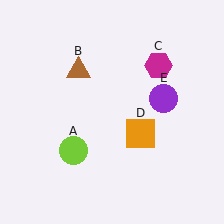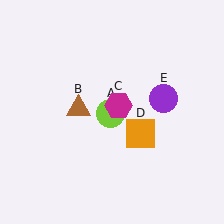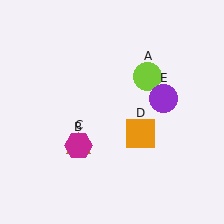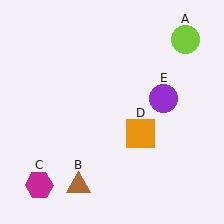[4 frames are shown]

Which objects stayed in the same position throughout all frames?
Orange square (object D) and purple circle (object E) remained stationary.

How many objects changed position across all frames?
3 objects changed position: lime circle (object A), brown triangle (object B), magenta hexagon (object C).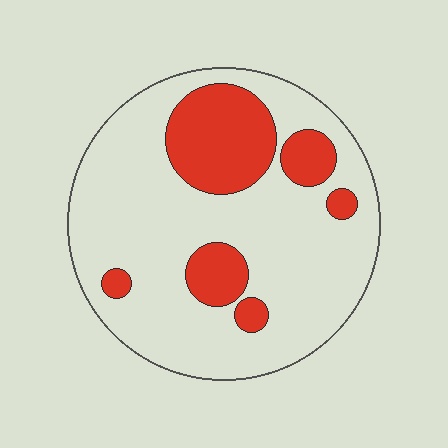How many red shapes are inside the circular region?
6.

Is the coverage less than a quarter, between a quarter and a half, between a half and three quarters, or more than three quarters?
Less than a quarter.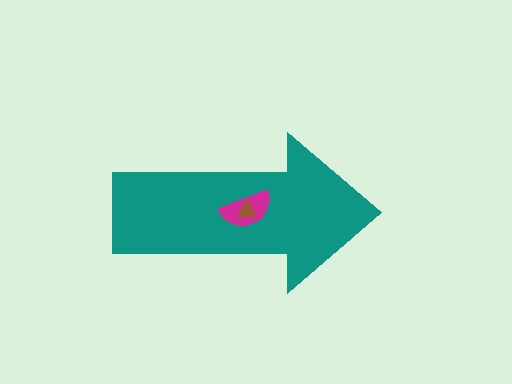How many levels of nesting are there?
3.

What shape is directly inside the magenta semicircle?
The brown triangle.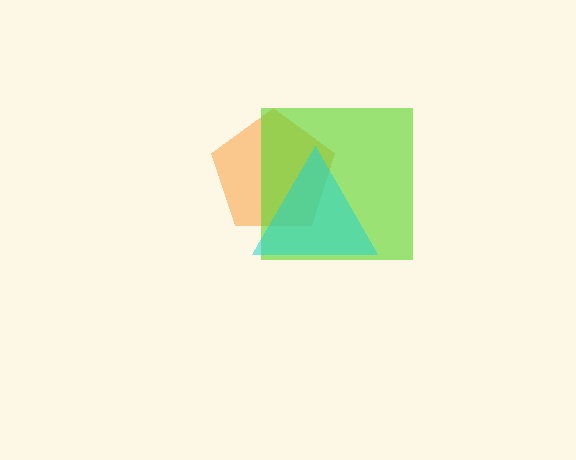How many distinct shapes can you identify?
There are 3 distinct shapes: an orange pentagon, a lime square, a cyan triangle.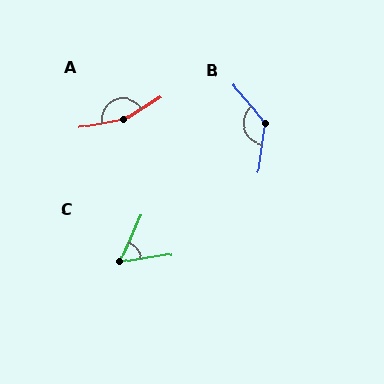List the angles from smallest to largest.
C (58°), B (132°), A (159°).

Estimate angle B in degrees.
Approximately 132 degrees.